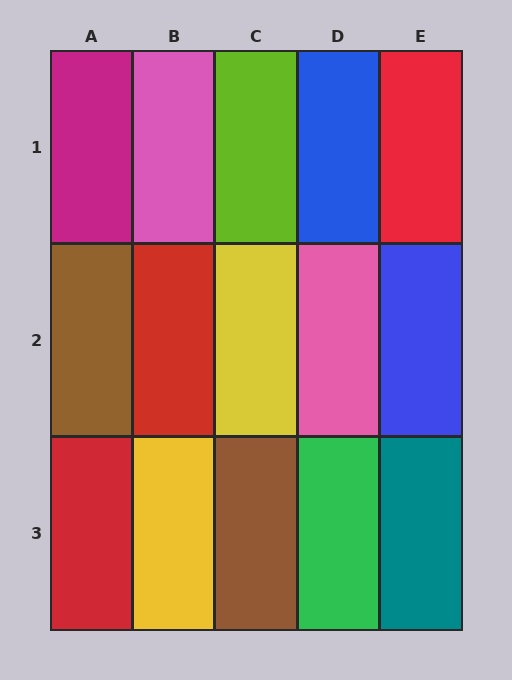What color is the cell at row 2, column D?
Pink.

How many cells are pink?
2 cells are pink.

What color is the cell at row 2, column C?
Yellow.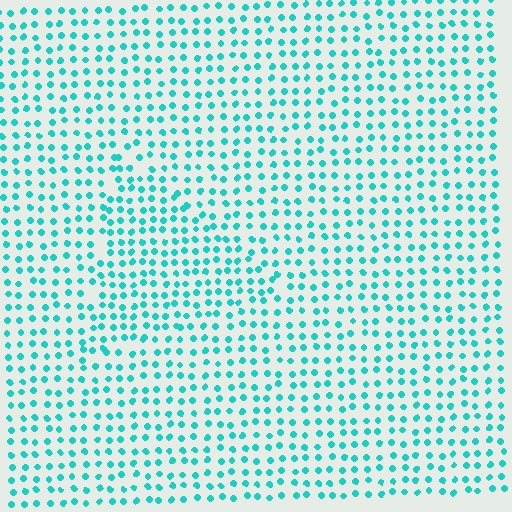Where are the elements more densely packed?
The elements are more densely packed inside the triangle boundary.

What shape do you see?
I see a triangle.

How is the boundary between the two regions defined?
The boundary is defined by a change in element density (approximately 1.3x ratio). All elements are the same color, size, and shape.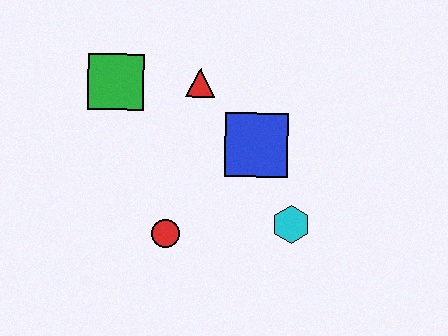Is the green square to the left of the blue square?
Yes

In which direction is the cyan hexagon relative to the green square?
The cyan hexagon is to the right of the green square.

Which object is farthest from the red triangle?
The cyan hexagon is farthest from the red triangle.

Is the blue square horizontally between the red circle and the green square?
No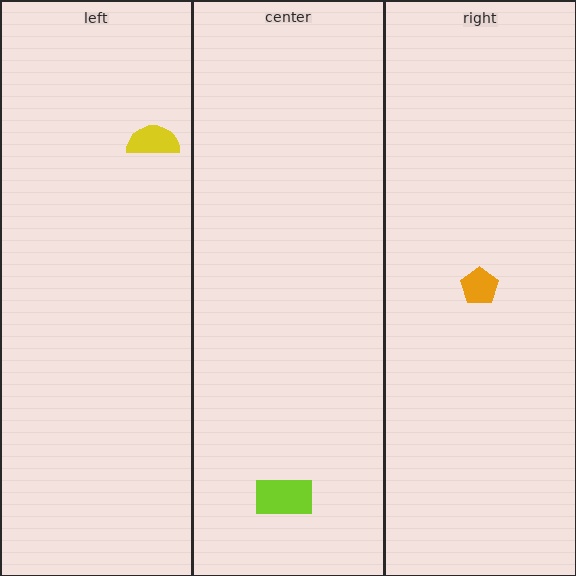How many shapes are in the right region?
1.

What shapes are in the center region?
The lime rectangle.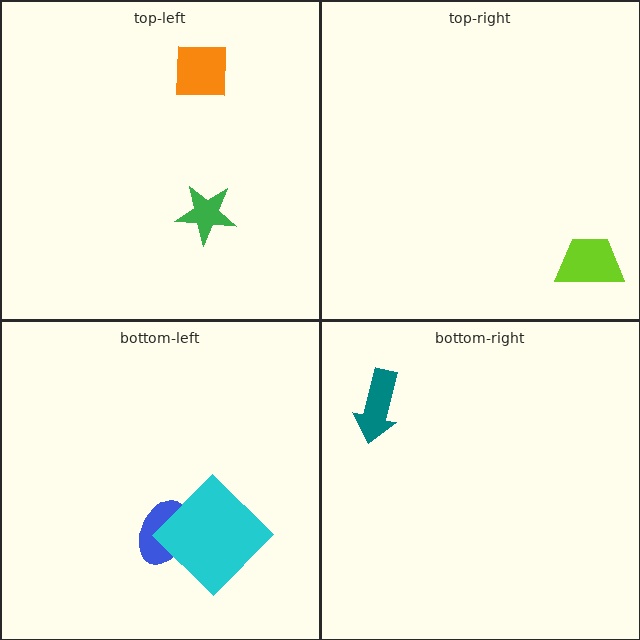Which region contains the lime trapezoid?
The top-right region.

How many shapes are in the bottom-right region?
1.